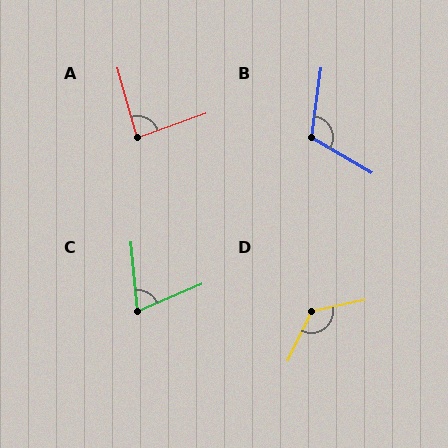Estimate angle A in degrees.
Approximately 85 degrees.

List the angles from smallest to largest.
C (72°), A (85°), B (113°), D (128°).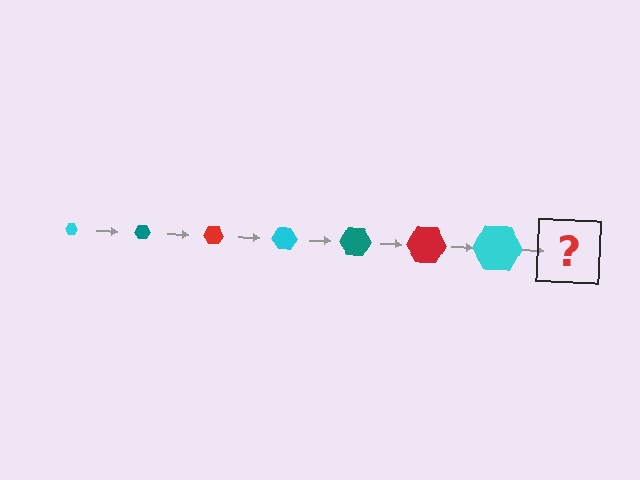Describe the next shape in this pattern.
It should be a teal hexagon, larger than the previous one.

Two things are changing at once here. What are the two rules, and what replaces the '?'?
The two rules are that the hexagon grows larger each step and the color cycles through cyan, teal, and red. The '?' should be a teal hexagon, larger than the previous one.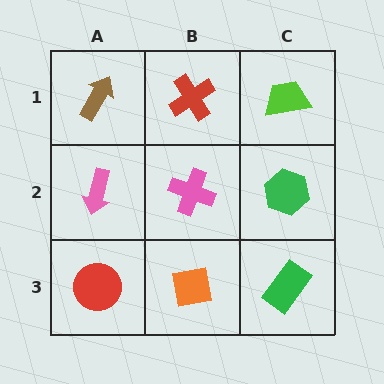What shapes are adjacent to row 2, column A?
A brown arrow (row 1, column A), a red circle (row 3, column A), a pink cross (row 2, column B).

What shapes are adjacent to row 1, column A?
A pink arrow (row 2, column A), a red cross (row 1, column B).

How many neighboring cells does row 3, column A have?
2.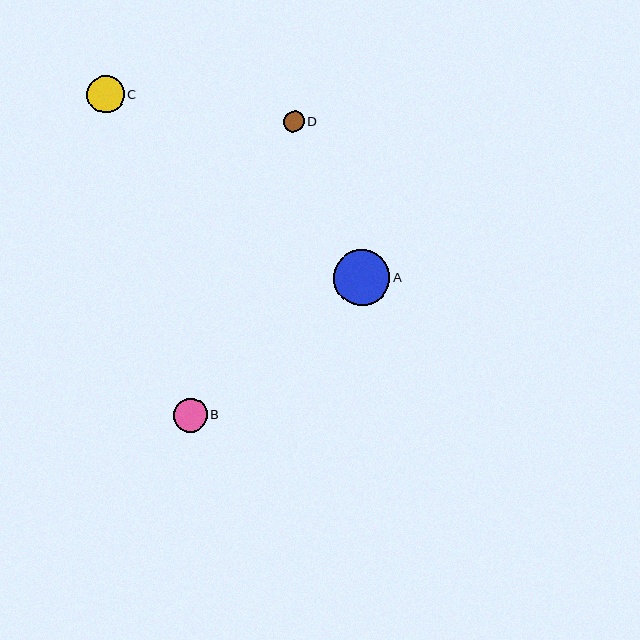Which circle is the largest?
Circle A is the largest with a size of approximately 56 pixels.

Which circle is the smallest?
Circle D is the smallest with a size of approximately 21 pixels.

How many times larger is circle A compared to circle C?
Circle A is approximately 1.5 times the size of circle C.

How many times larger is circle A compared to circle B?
Circle A is approximately 1.7 times the size of circle B.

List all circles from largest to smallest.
From largest to smallest: A, C, B, D.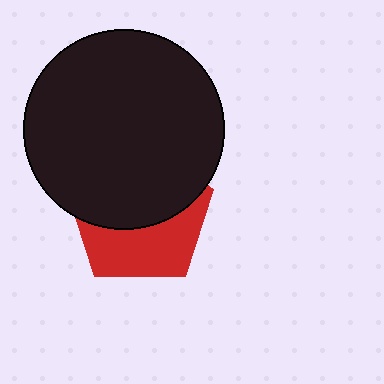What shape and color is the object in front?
The object in front is a black circle.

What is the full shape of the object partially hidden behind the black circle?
The partially hidden object is a red pentagon.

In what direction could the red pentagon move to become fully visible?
The red pentagon could move down. That would shift it out from behind the black circle entirely.